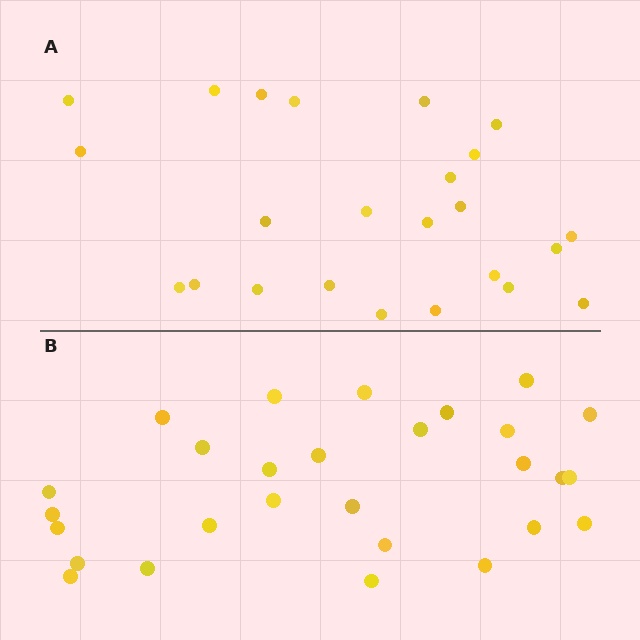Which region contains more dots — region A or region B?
Region B (the bottom region) has more dots.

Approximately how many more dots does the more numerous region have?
Region B has about 4 more dots than region A.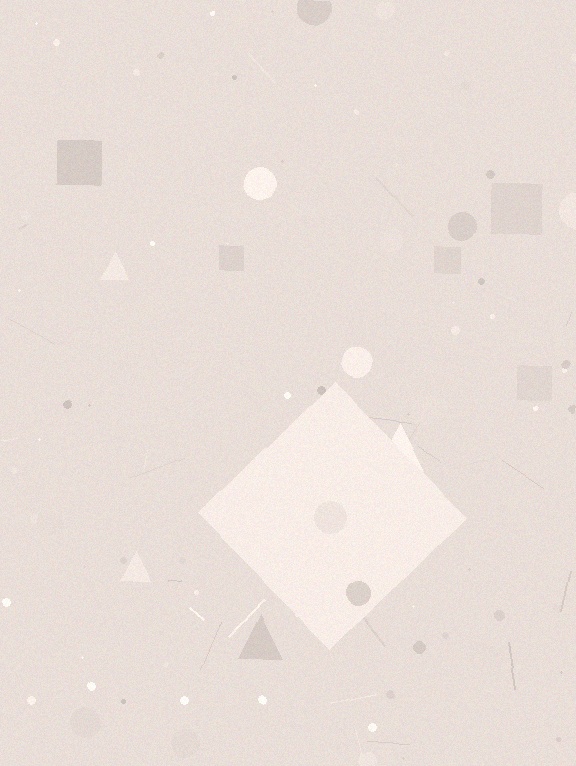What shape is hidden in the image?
A diamond is hidden in the image.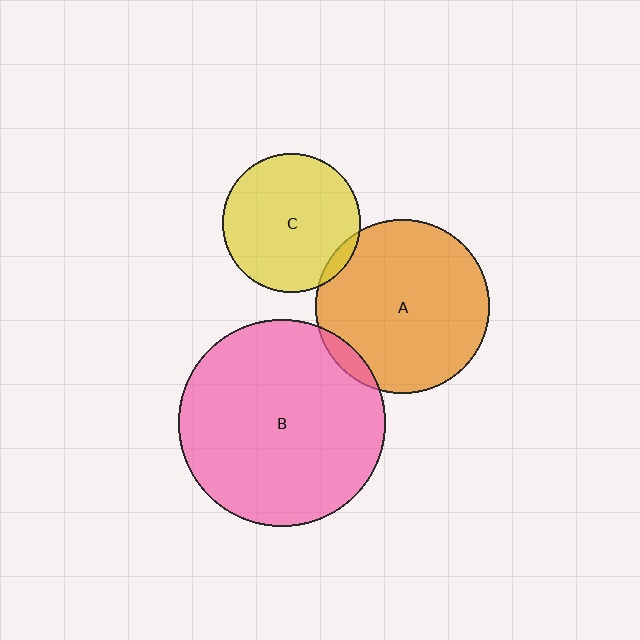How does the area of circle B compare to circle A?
Approximately 1.4 times.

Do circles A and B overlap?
Yes.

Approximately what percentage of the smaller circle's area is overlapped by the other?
Approximately 5%.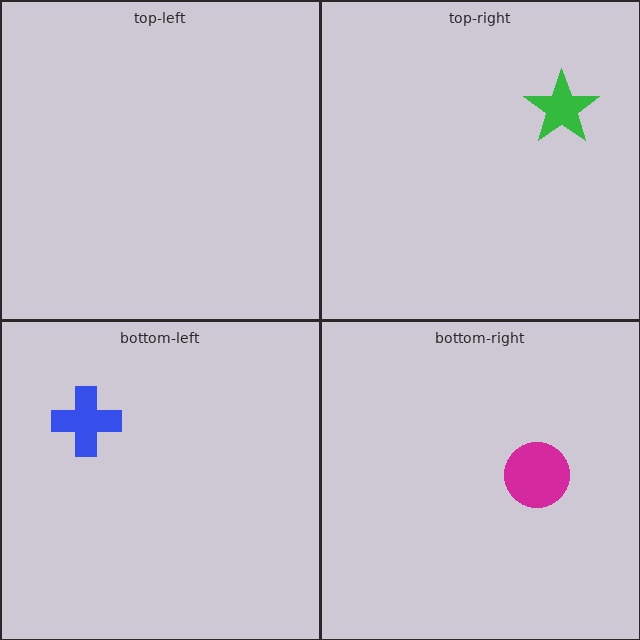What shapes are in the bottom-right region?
The magenta circle.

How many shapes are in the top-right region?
1.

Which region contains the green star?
The top-right region.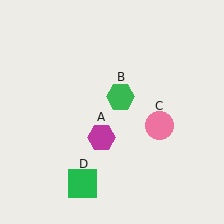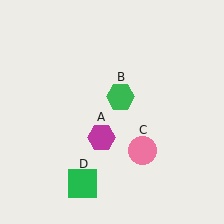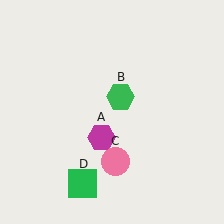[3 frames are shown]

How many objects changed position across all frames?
1 object changed position: pink circle (object C).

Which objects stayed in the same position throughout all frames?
Magenta hexagon (object A) and green hexagon (object B) and green square (object D) remained stationary.